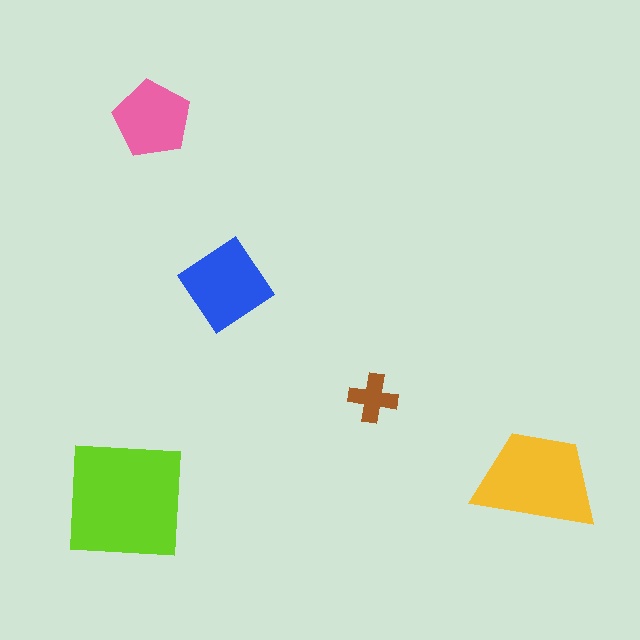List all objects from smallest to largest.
The brown cross, the pink pentagon, the blue diamond, the yellow trapezoid, the lime square.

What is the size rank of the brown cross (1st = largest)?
5th.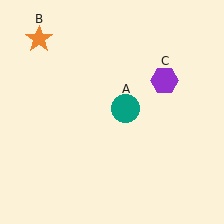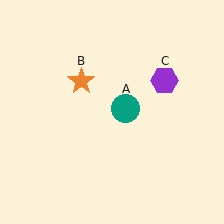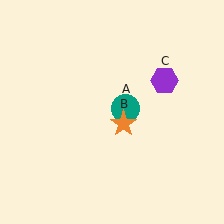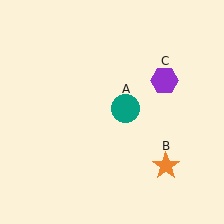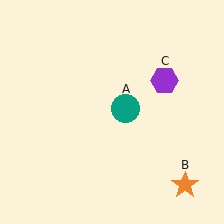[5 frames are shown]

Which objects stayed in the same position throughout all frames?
Teal circle (object A) and purple hexagon (object C) remained stationary.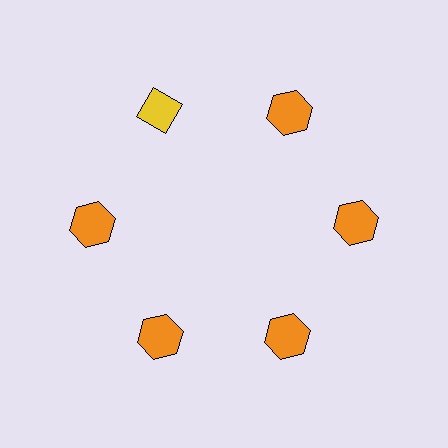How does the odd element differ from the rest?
It differs in both color (yellow instead of orange) and shape (diamond instead of hexagon).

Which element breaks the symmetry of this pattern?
The yellow diamond at roughly the 11 o'clock position breaks the symmetry. All other shapes are orange hexagons.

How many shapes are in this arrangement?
There are 6 shapes arranged in a ring pattern.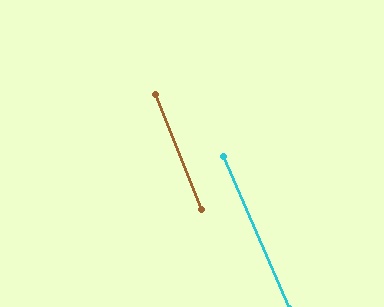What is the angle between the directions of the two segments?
Approximately 2 degrees.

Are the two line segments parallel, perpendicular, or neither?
Parallel — their directions differ by only 1.8°.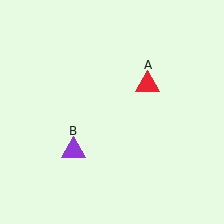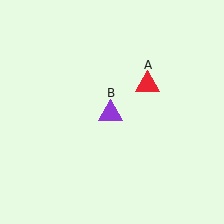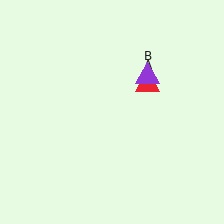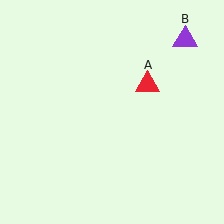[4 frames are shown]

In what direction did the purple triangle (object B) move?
The purple triangle (object B) moved up and to the right.